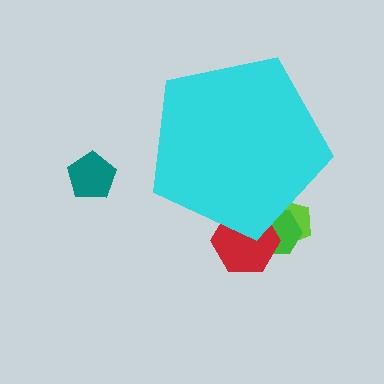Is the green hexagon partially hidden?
Yes, the green hexagon is partially hidden behind the cyan pentagon.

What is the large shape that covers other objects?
A cyan pentagon.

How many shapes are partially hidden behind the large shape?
3 shapes are partially hidden.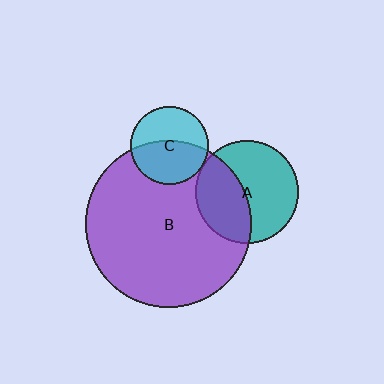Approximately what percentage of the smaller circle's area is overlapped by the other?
Approximately 40%.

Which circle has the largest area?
Circle B (purple).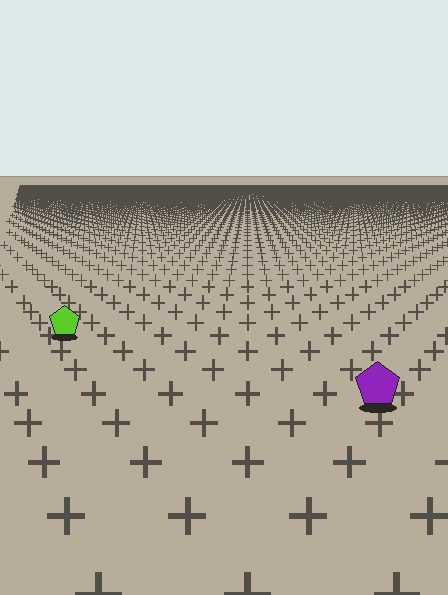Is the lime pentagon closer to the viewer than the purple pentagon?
No. The purple pentagon is closer — you can tell from the texture gradient: the ground texture is coarser near it.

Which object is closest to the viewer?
The purple pentagon is closest. The texture marks near it are larger and more spread out.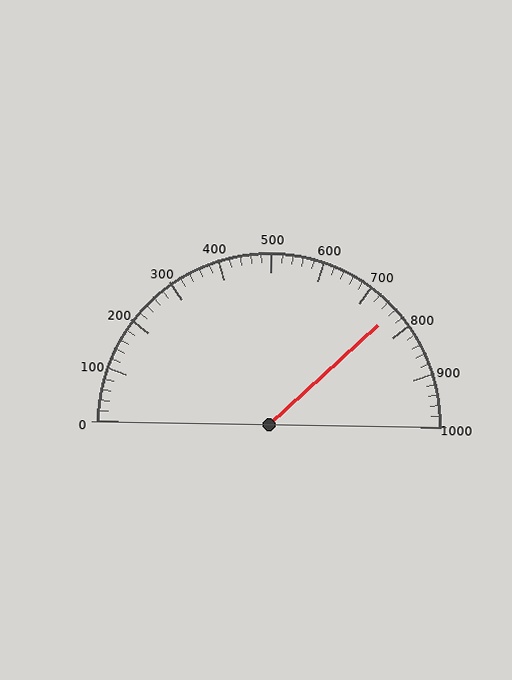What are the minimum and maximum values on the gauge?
The gauge ranges from 0 to 1000.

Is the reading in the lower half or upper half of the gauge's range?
The reading is in the upper half of the range (0 to 1000).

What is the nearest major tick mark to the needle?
The nearest major tick mark is 800.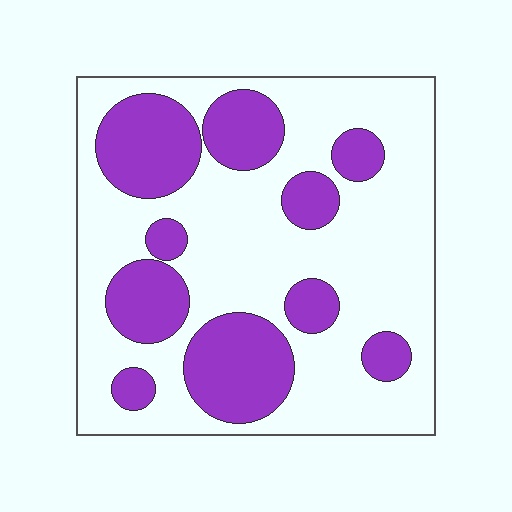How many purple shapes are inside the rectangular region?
10.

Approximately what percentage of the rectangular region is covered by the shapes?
Approximately 35%.